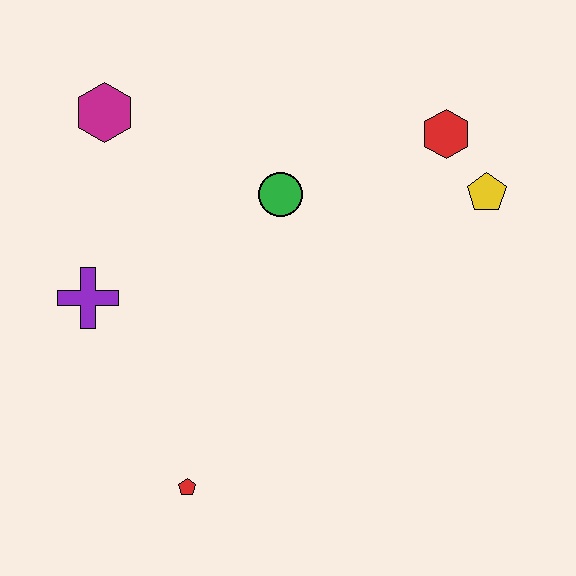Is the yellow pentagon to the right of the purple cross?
Yes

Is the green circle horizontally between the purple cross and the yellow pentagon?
Yes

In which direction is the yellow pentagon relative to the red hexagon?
The yellow pentagon is below the red hexagon.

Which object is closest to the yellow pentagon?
The red hexagon is closest to the yellow pentagon.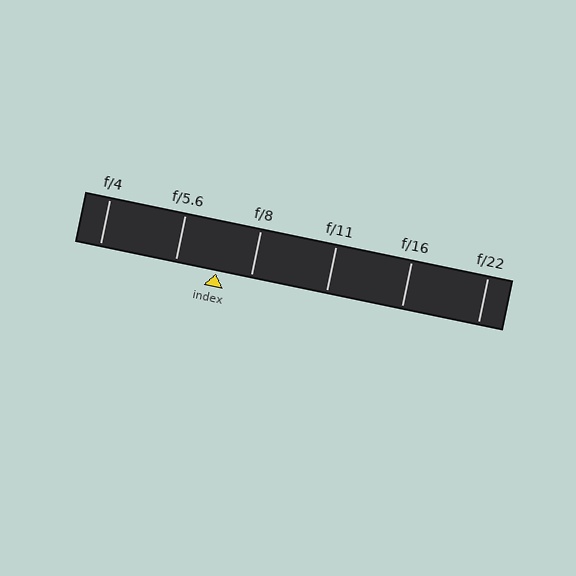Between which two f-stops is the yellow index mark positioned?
The index mark is between f/5.6 and f/8.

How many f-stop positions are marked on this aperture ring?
There are 6 f-stop positions marked.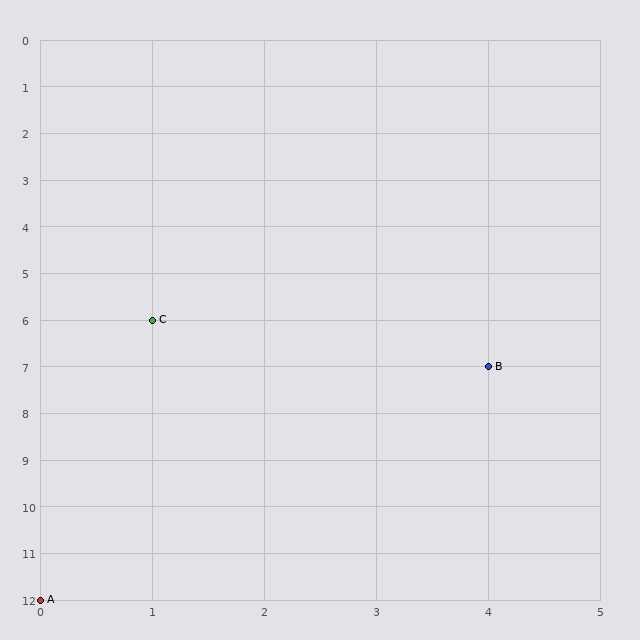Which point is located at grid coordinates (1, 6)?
Point C is at (1, 6).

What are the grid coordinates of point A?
Point A is at grid coordinates (0, 12).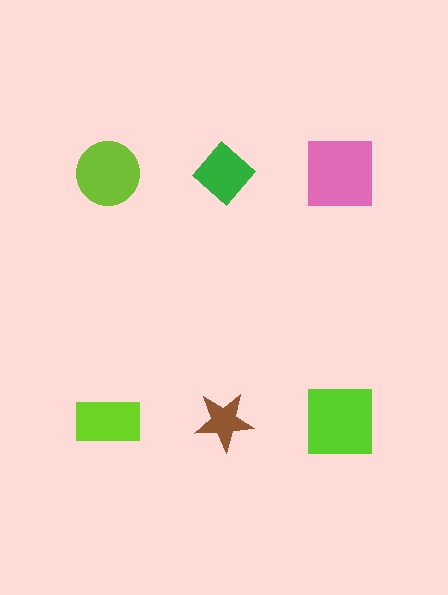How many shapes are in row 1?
3 shapes.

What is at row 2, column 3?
A lime square.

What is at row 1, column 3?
A pink square.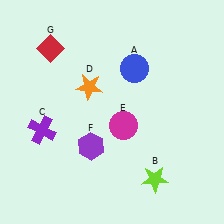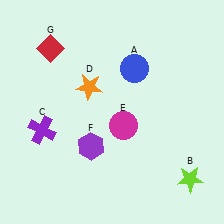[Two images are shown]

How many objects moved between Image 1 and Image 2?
1 object moved between the two images.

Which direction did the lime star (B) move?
The lime star (B) moved right.